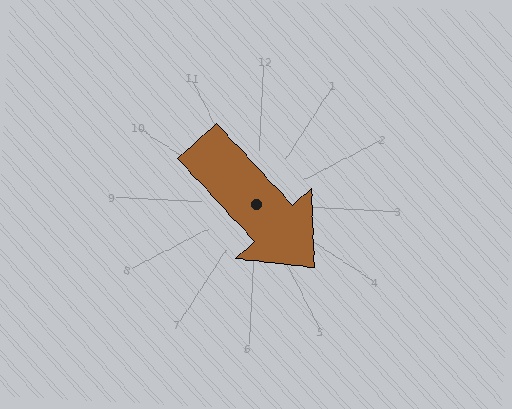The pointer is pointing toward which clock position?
Roughly 4 o'clock.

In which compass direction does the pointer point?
Southeast.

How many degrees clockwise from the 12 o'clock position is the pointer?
Approximately 134 degrees.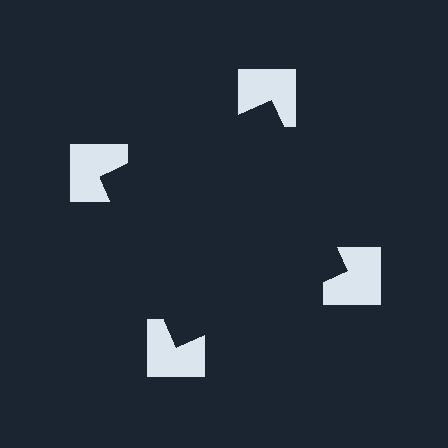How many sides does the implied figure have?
4 sides.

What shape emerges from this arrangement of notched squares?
An illusory square — its edges are inferred from the aligned wedge cuts in the notched squares, not physically drawn.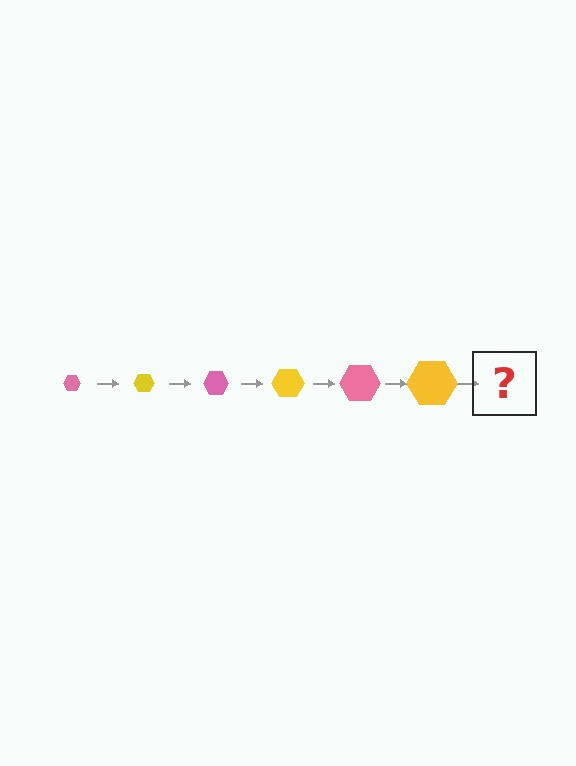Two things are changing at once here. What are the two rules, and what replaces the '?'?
The two rules are that the hexagon grows larger each step and the color cycles through pink and yellow. The '?' should be a pink hexagon, larger than the previous one.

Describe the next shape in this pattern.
It should be a pink hexagon, larger than the previous one.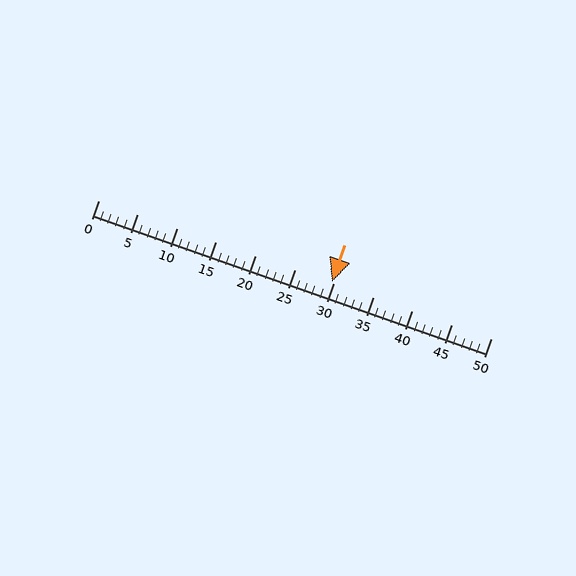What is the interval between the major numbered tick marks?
The major tick marks are spaced 5 units apart.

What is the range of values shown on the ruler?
The ruler shows values from 0 to 50.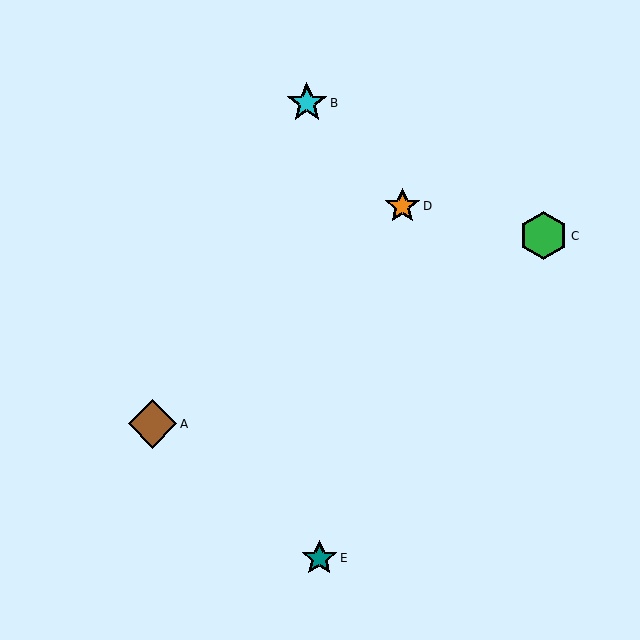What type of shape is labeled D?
Shape D is an orange star.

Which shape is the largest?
The brown diamond (labeled A) is the largest.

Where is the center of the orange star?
The center of the orange star is at (402, 206).